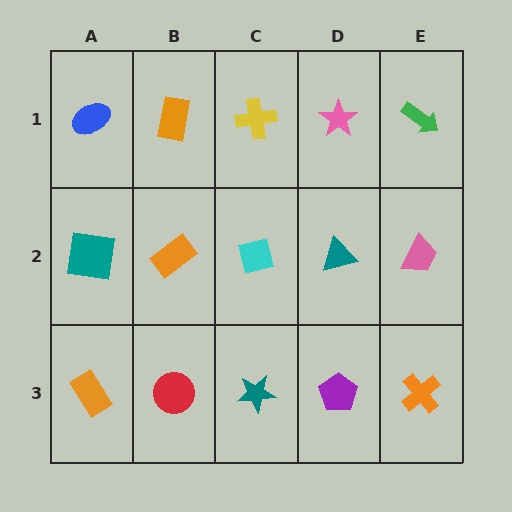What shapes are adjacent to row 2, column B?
An orange rectangle (row 1, column B), a red circle (row 3, column B), a teal square (row 2, column A), a cyan square (row 2, column C).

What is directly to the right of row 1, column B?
A yellow cross.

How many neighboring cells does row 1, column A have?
2.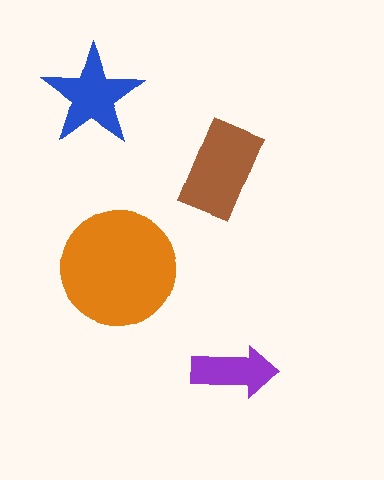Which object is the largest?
The orange circle.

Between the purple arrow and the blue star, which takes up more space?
The blue star.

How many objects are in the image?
There are 4 objects in the image.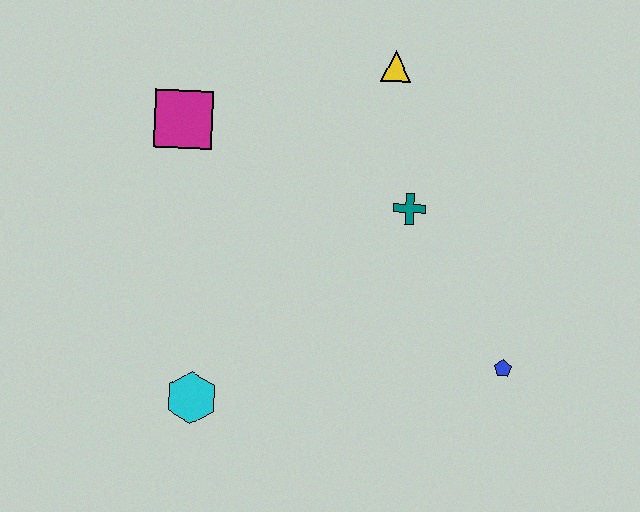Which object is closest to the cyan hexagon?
The magenta square is closest to the cyan hexagon.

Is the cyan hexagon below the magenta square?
Yes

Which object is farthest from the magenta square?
The blue pentagon is farthest from the magenta square.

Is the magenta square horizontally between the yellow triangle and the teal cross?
No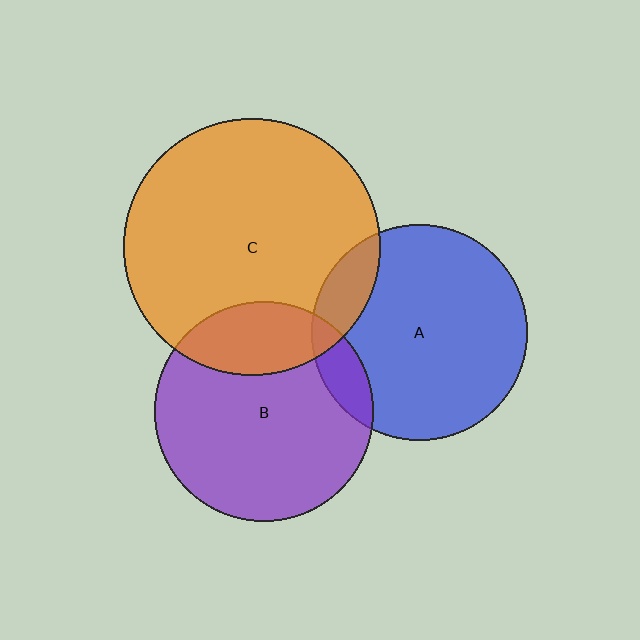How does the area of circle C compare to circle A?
Approximately 1.4 times.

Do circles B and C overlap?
Yes.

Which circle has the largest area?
Circle C (orange).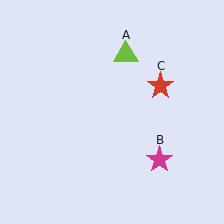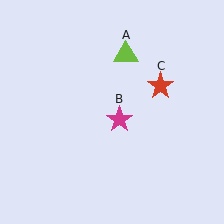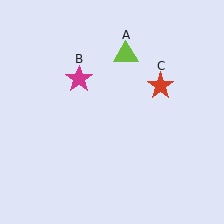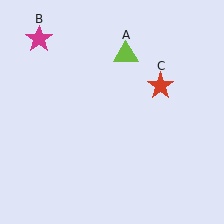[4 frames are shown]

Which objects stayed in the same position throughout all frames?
Lime triangle (object A) and red star (object C) remained stationary.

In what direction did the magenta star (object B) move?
The magenta star (object B) moved up and to the left.